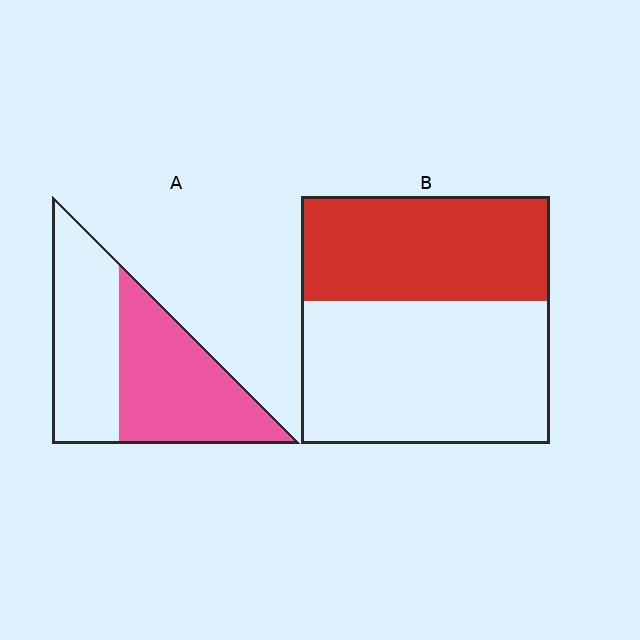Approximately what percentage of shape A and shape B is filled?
A is approximately 55% and B is approximately 40%.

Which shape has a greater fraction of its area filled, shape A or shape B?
Shape A.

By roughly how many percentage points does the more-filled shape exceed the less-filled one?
By roughly 10 percentage points (A over B).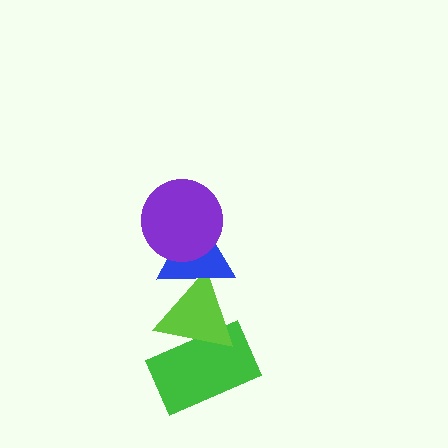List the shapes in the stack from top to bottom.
From top to bottom: the purple circle, the blue triangle, the lime triangle, the green rectangle.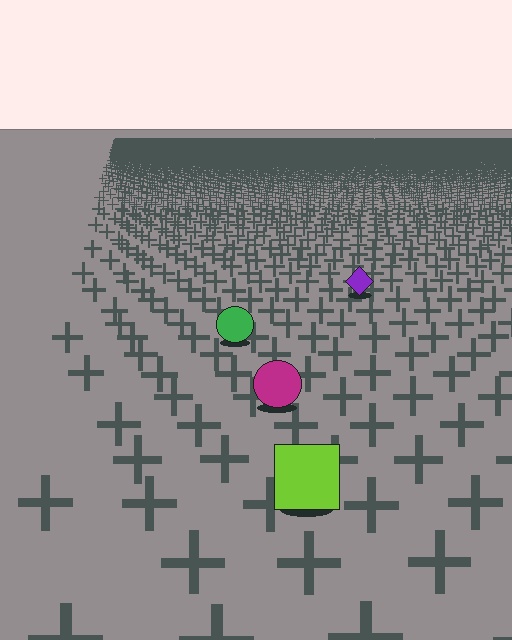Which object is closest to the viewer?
The lime square is closest. The texture marks near it are larger and more spread out.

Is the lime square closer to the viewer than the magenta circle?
Yes. The lime square is closer — you can tell from the texture gradient: the ground texture is coarser near it.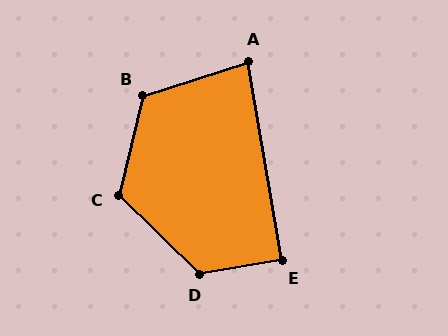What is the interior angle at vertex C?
Approximately 121 degrees (obtuse).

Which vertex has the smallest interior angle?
A, at approximately 82 degrees.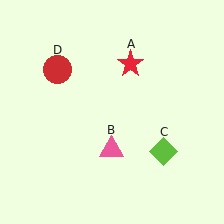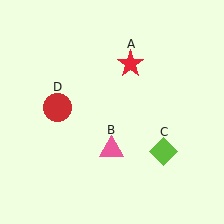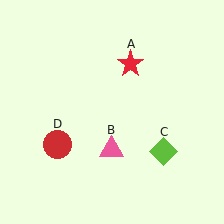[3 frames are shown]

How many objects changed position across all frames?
1 object changed position: red circle (object D).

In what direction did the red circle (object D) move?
The red circle (object D) moved down.